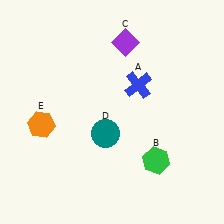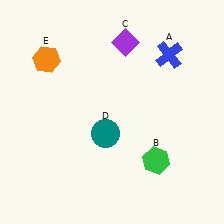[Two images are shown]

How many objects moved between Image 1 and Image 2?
2 objects moved between the two images.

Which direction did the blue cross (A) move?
The blue cross (A) moved right.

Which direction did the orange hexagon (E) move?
The orange hexagon (E) moved up.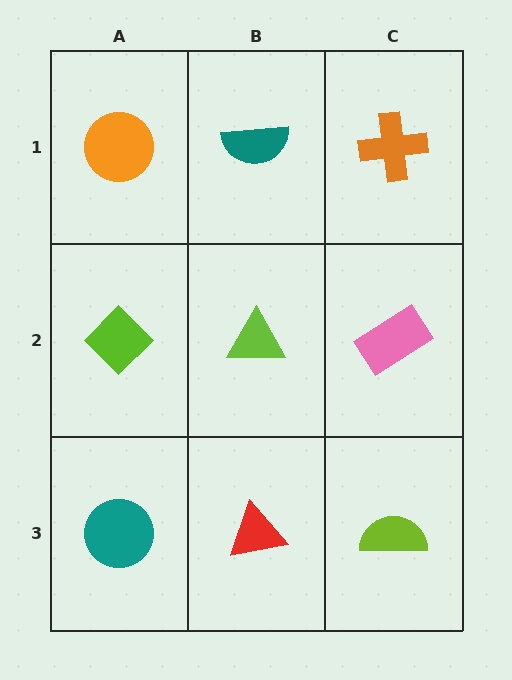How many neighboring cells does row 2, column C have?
3.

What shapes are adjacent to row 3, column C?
A pink rectangle (row 2, column C), a red triangle (row 3, column B).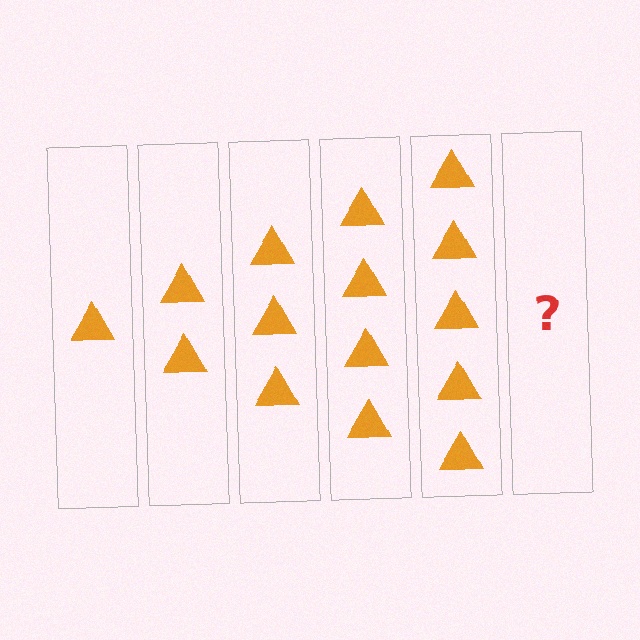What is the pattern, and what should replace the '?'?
The pattern is that each step adds one more triangle. The '?' should be 6 triangles.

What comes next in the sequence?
The next element should be 6 triangles.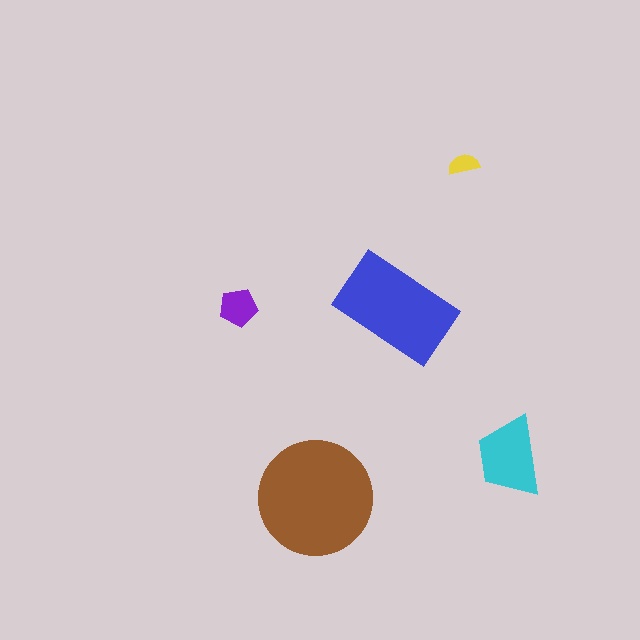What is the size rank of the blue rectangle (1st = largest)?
2nd.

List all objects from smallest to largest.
The yellow semicircle, the purple pentagon, the cyan trapezoid, the blue rectangle, the brown circle.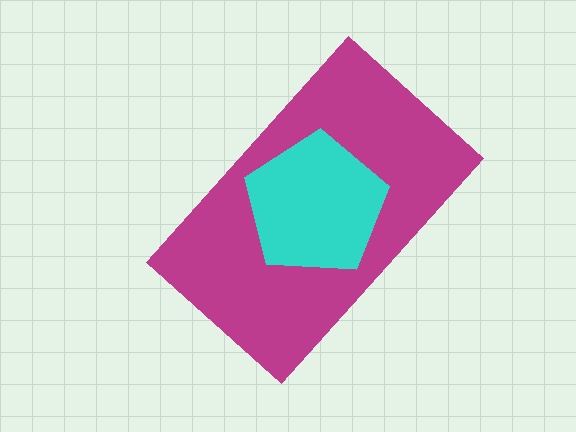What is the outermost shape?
The magenta rectangle.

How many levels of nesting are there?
2.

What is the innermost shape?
The cyan pentagon.